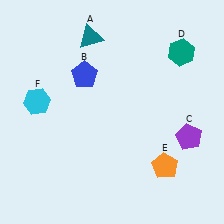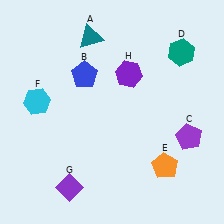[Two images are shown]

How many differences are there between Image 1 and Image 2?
There are 2 differences between the two images.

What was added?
A purple diamond (G), a purple hexagon (H) were added in Image 2.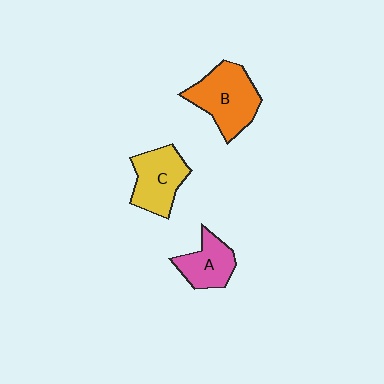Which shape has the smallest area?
Shape A (pink).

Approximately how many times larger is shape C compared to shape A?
Approximately 1.3 times.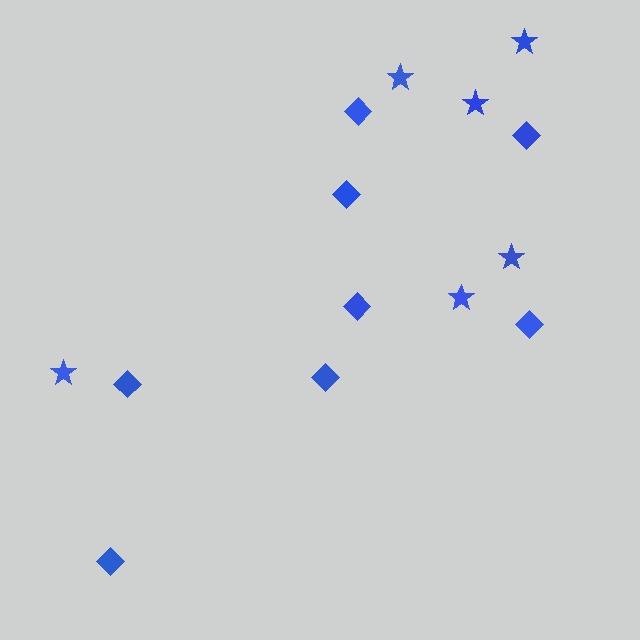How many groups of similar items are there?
There are 2 groups: one group of diamonds (8) and one group of stars (6).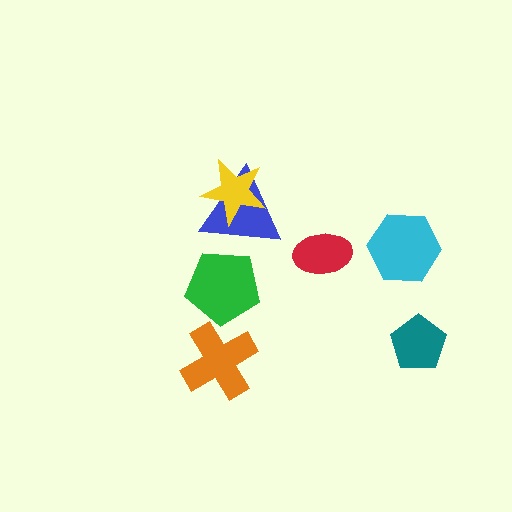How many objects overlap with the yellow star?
1 object overlaps with the yellow star.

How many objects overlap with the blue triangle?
2 objects overlap with the blue triangle.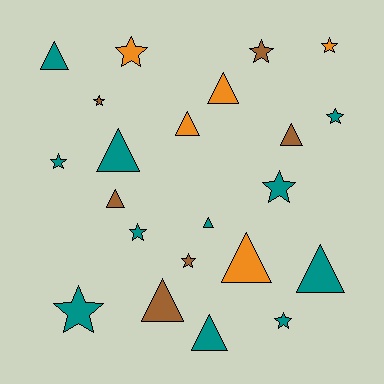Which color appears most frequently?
Teal, with 11 objects.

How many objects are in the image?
There are 22 objects.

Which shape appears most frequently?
Triangle, with 11 objects.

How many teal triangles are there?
There are 5 teal triangles.